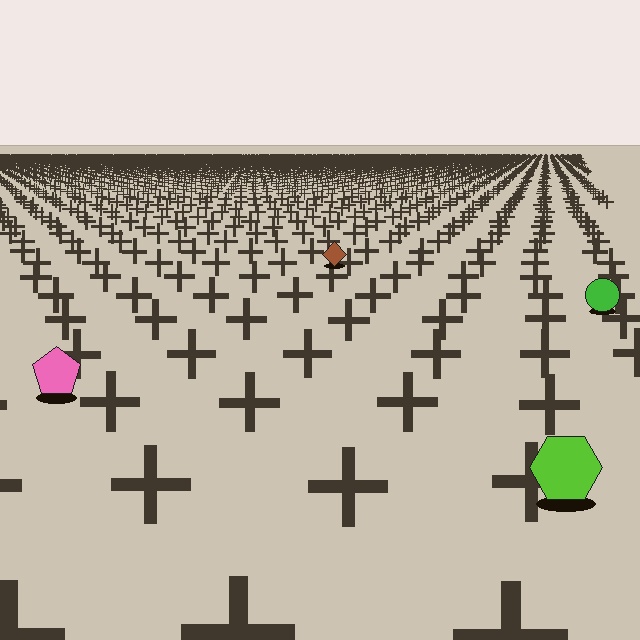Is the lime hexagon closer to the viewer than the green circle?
Yes. The lime hexagon is closer — you can tell from the texture gradient: the ground texture is coarser near it.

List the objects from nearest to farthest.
From nearest to farthest: the lime hexagon, the pink pentagon, the green circle, the brown diamond.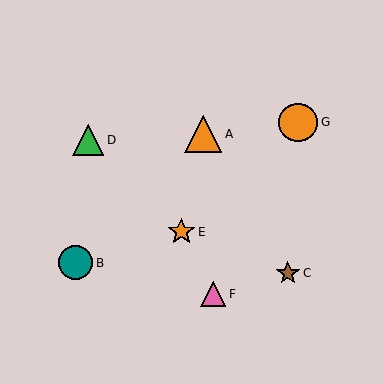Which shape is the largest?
The orange circle (labeled G) is the largest.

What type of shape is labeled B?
Shape B is a teal circle.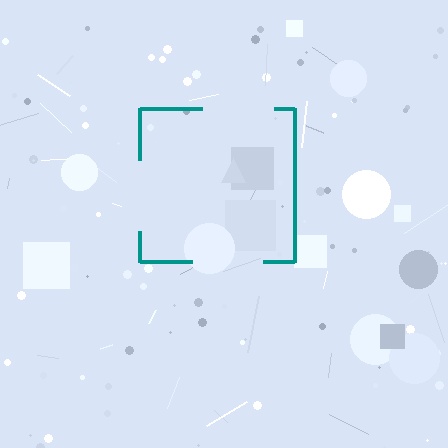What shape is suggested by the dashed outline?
The dashed outline suggests a square.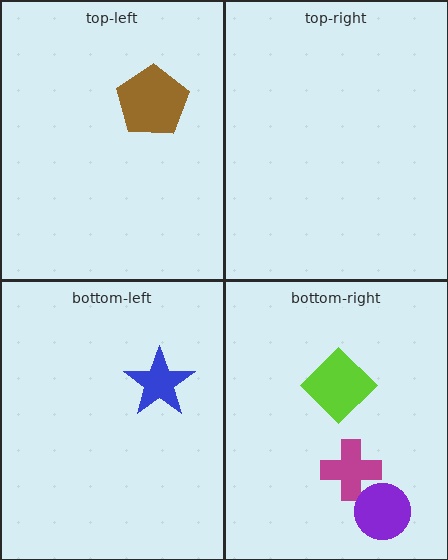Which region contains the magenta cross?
The bottom-right region.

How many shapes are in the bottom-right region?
3.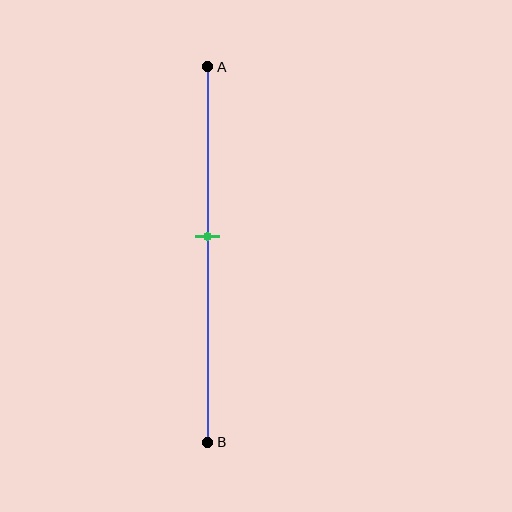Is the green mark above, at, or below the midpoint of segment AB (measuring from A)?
The green mark is above the midpoint of segment AB.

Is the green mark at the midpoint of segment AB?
No, the mark is at about 45% from A, not at the 50% midpoint.